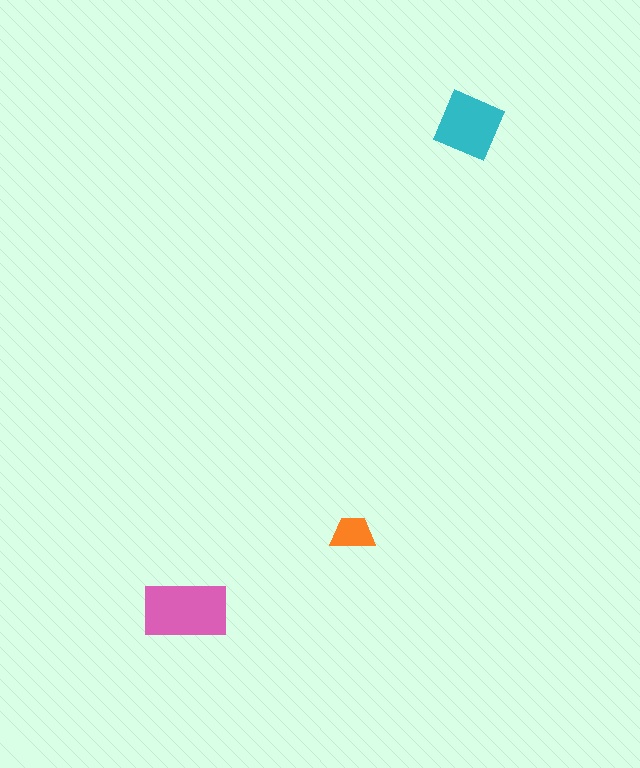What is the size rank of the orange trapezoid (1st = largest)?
3rd.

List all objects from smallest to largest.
The orange trapezoid, the cyan diamond, the pink rectangle.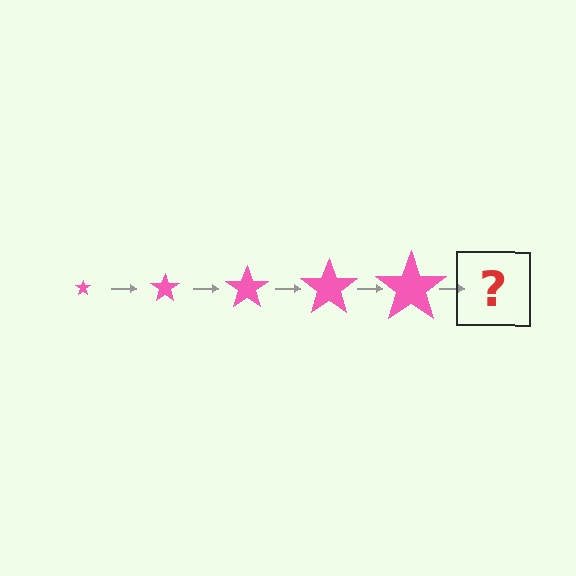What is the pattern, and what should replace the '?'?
The pattern is that the star gets progressively larger each step. The '?' should be a pink star, larger than the previous one.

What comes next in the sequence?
The next element should be a pink star, larger than the previous one.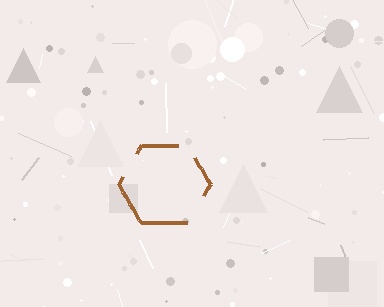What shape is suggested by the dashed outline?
The dashed outline suggests a hexagon.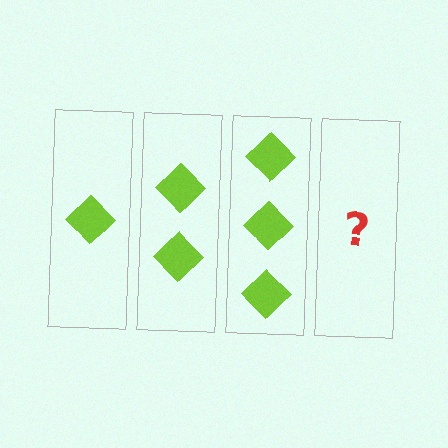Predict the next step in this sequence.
The next step is 4 diamonds.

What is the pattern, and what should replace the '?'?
The pattern is that each step adds one more diamond. The '?' should be 4 diamonds.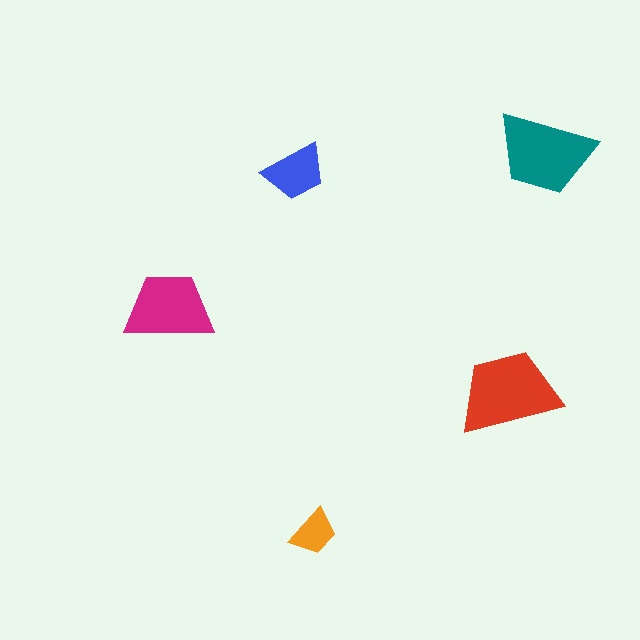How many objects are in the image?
There are 5 objects in the image.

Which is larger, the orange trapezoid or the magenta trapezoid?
The magenta one.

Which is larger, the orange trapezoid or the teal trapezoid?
The teal one.